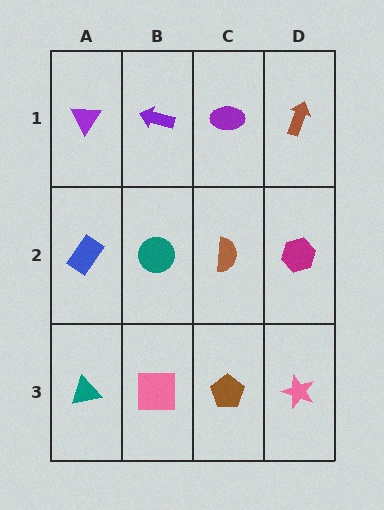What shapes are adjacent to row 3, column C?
A brown semicircle (row 2, column C), a pink square (row 3, column B), a pink star (row 3, column D).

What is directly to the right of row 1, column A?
A purple arrow.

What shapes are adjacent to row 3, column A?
A blue rectangle (row 2, column A), a pink square (row 3, column B).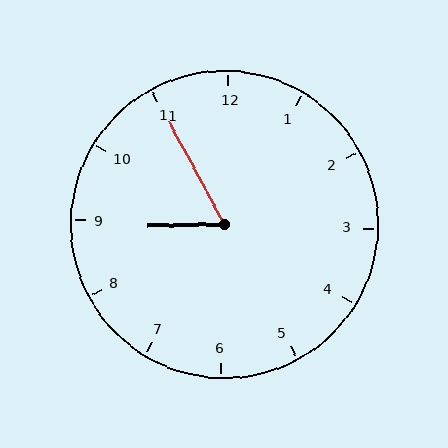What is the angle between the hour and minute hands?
Approximately 62 degrees.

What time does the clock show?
8:55.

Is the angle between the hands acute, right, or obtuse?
It is acute.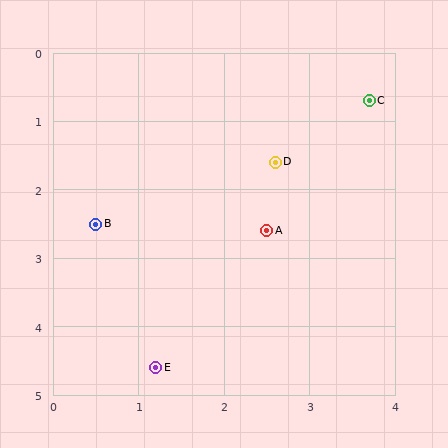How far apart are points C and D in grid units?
Points C and D are about 1.4 grid units apart.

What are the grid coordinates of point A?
Point A is at approximately (2.5, 2.6).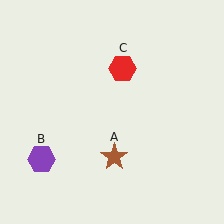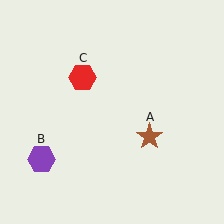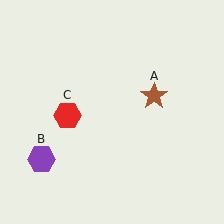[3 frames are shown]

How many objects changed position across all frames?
2 objects changed position: brown star (object A), red hexagon (object C).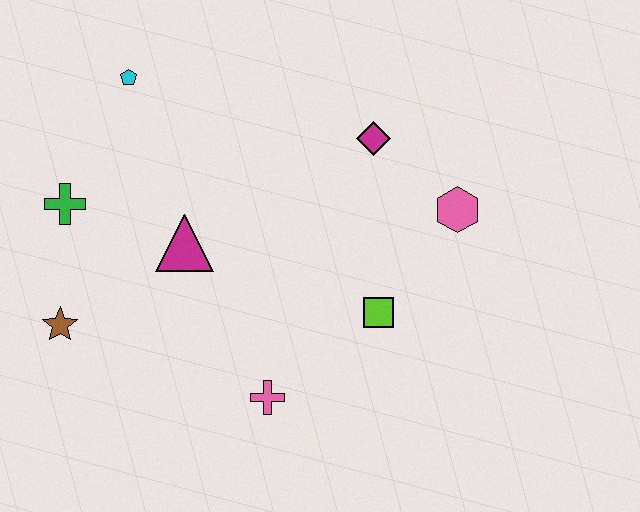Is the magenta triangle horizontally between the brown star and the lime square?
Yes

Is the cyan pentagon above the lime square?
Yes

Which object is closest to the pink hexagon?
The magenta diamond is closest to the pink hexagon.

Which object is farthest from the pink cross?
The cyan pentagon is farthest from the pink cross.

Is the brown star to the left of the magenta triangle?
Yes